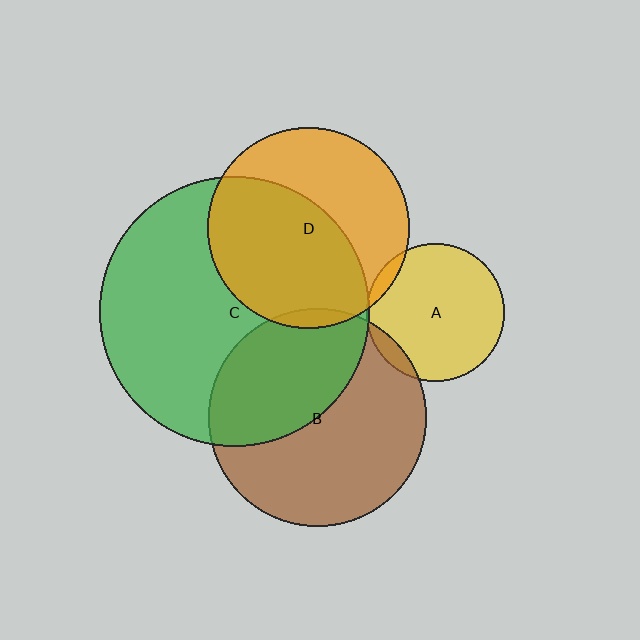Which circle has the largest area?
Circle C (green).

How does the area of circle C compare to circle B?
Approximately 1.5 times.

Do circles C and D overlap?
Yes.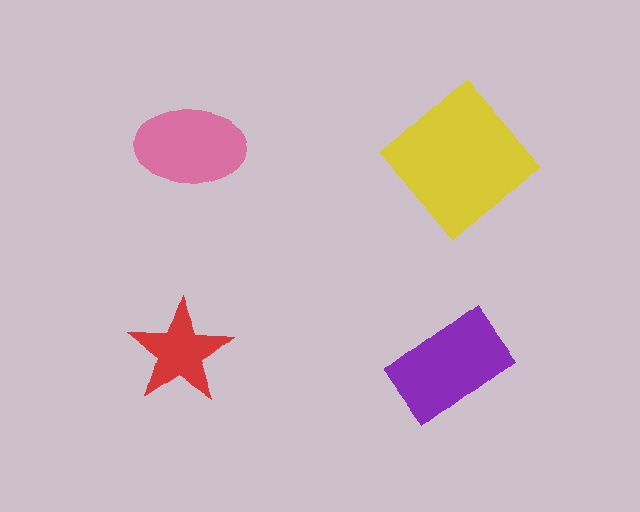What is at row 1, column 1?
A pink ellipse.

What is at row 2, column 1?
A red star.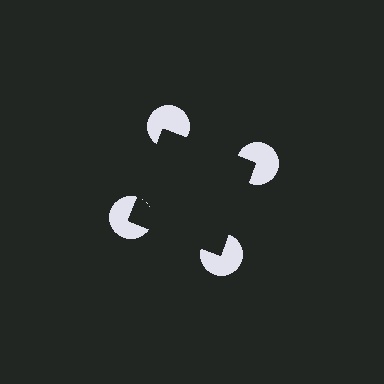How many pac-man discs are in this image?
There are 4 — one at each vertex of the illusory square.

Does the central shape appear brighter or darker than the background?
It typically appears slightly darker than the background, even though no actual brightness change is drawn.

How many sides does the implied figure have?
4 sides.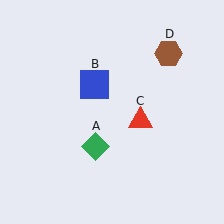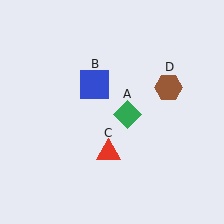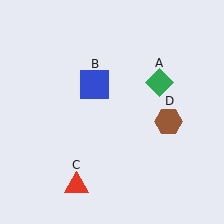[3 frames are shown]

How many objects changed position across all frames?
3 objects changed position: green diamond (object A), red triangle (object C), brown hexagon (object D).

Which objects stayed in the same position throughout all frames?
Blue square (object B) remained stationary.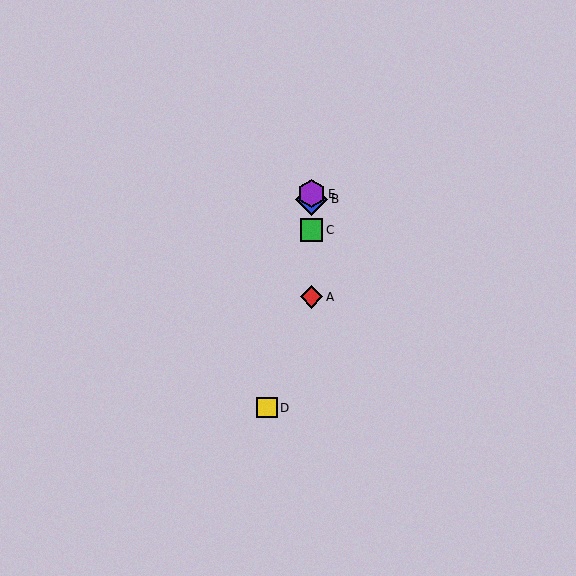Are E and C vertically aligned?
Yes, both are at x≈312.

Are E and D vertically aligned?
No, E is at x≈312 and D is at x≈267.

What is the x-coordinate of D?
Object D is at x≈267.